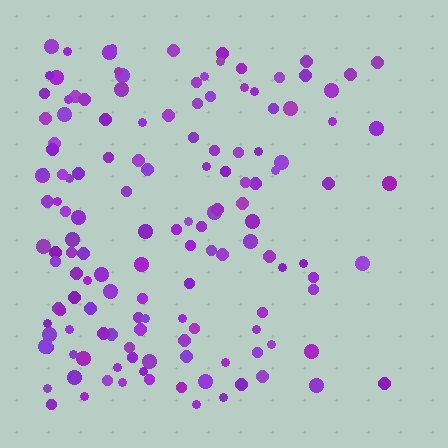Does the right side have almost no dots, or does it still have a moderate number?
Still a moderate number, just noticeably fewer than the left.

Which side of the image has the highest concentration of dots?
The left.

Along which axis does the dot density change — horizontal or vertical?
Horizontal.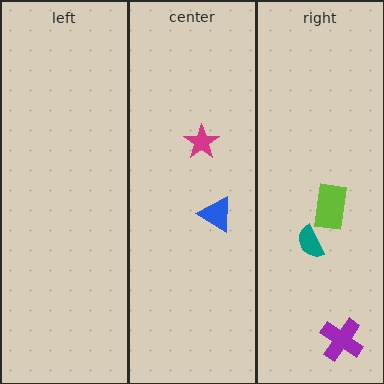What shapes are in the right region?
The lime rectangle, the teal semicircle, the purple cross.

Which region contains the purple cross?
The right region.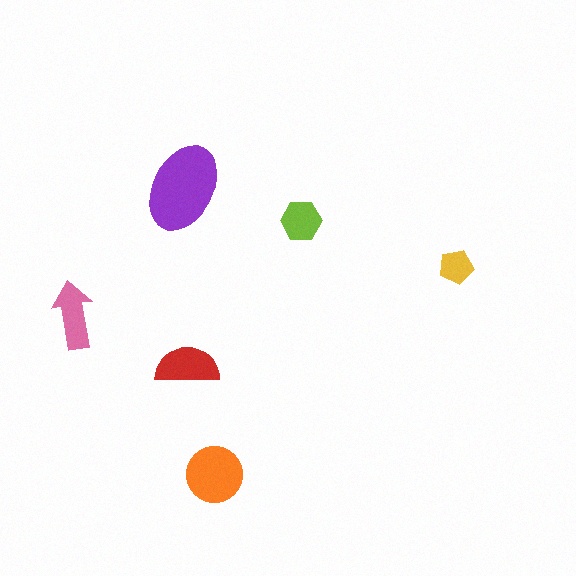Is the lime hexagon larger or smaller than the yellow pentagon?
Larger.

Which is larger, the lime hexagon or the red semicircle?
The red semicircle.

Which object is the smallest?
The yellow pentagon.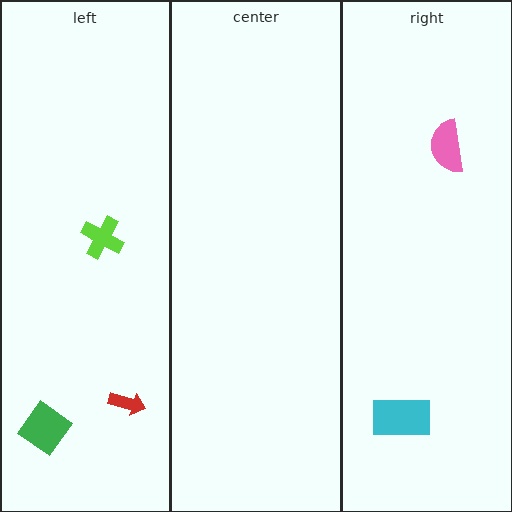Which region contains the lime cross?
The left region.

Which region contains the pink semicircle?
The right region.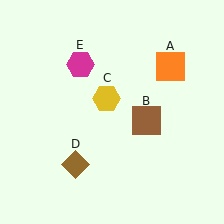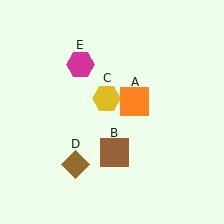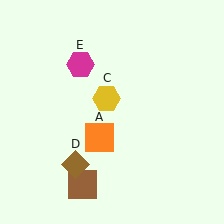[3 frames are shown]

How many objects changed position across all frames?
2 objects changed position: orange square (object A), brown square (object B).